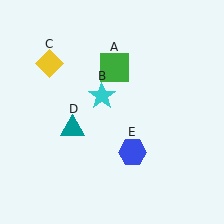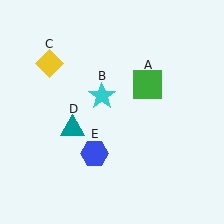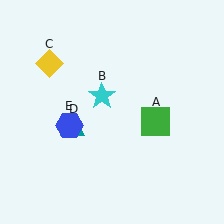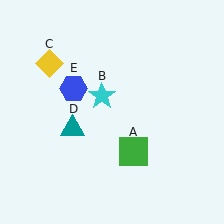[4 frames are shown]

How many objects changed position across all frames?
2 objects changed position: green square (object A), blue hexagon (object E).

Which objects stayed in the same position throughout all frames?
Cyan star (object B) and yellow diamond (object C) and teal triangle (object D) remained stationary.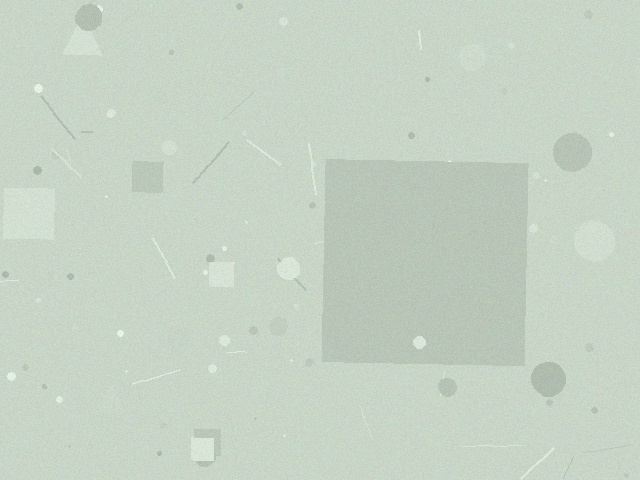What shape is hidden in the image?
A square is hidden in the image.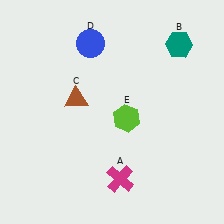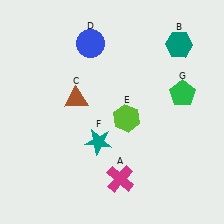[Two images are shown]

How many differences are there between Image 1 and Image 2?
There are 2 differences between the two images.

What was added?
A teal star (F), a green pentagon (G) were added in Image 2.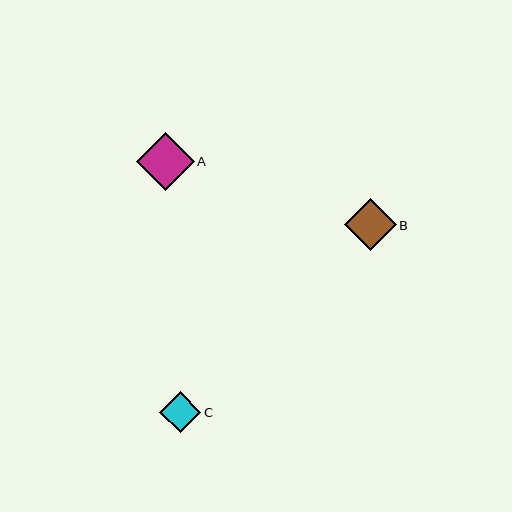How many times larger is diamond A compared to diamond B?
Diamond A is approximately 1.1 times the size of diamond B.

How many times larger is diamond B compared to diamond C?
Diamond B is approximately 1.2 times the size of diamond C.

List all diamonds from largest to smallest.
From largest to smallest: A, B, C.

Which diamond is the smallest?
Diamond C is the smallest with a size of approximately 42 pixels.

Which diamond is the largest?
Diamond A is the largest with a size of approximately 58 pixels.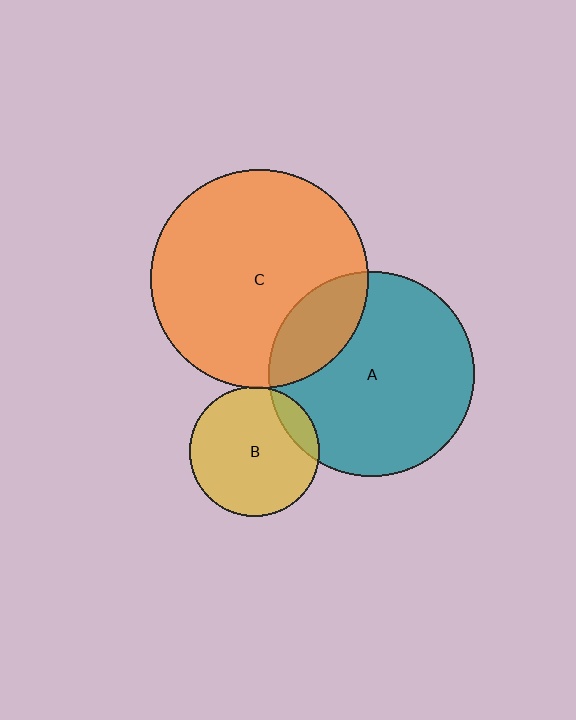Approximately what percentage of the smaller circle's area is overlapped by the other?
Approximately 5%.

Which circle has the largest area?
Circle C (orange).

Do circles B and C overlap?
Yes.